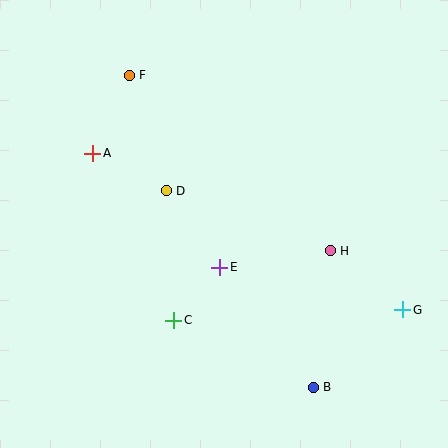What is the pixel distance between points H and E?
The distance between H and E is 112 pixels.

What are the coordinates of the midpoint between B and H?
The midpoint between B and H is at (322, 319).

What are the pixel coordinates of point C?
Point C is at (174, 320).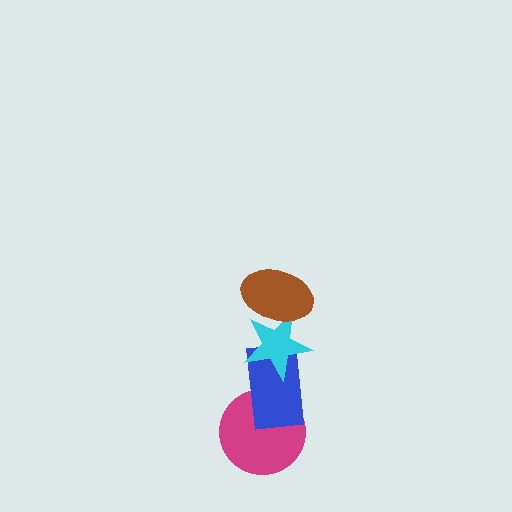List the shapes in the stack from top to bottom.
From top to bottom: the brown ellipse, the cyan star, the blue rectangle, the magenta circle.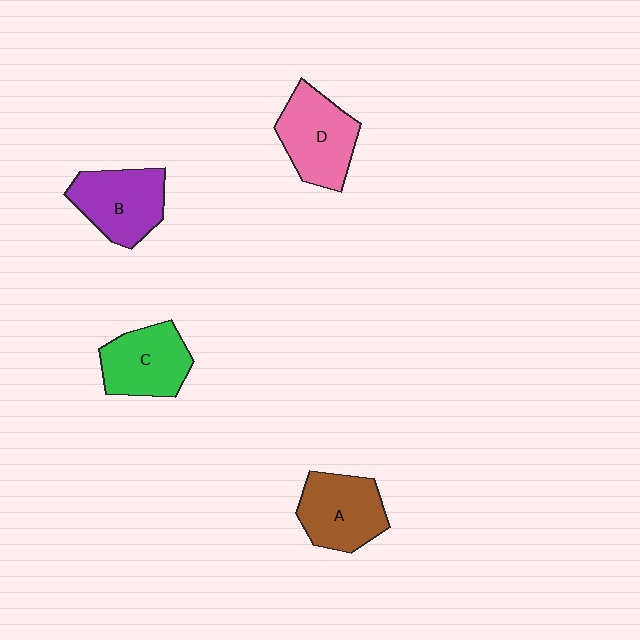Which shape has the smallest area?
Shape C (green).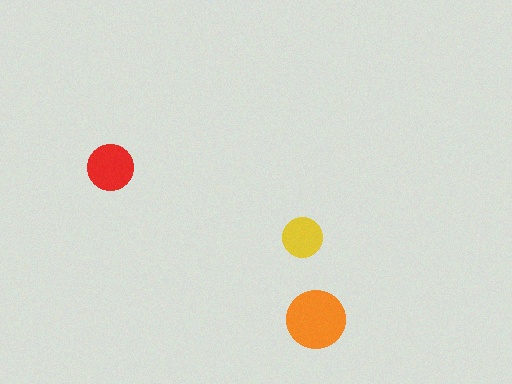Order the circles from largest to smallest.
the orange one, the red one, the yellow one.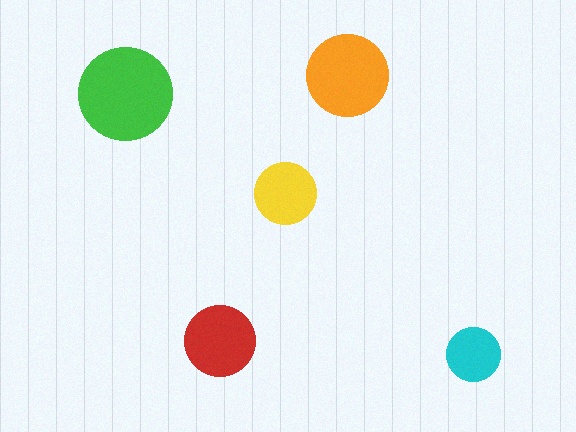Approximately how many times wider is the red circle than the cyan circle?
About 1.5 times wider.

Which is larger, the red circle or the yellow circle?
The red one.